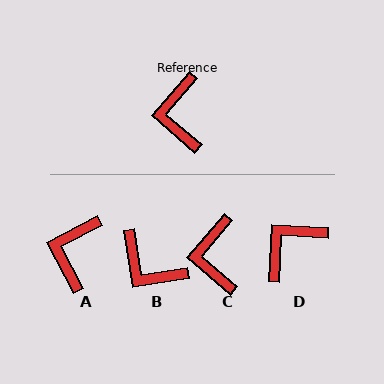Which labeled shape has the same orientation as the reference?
C.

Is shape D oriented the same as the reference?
No, it is off by about 52 degrees.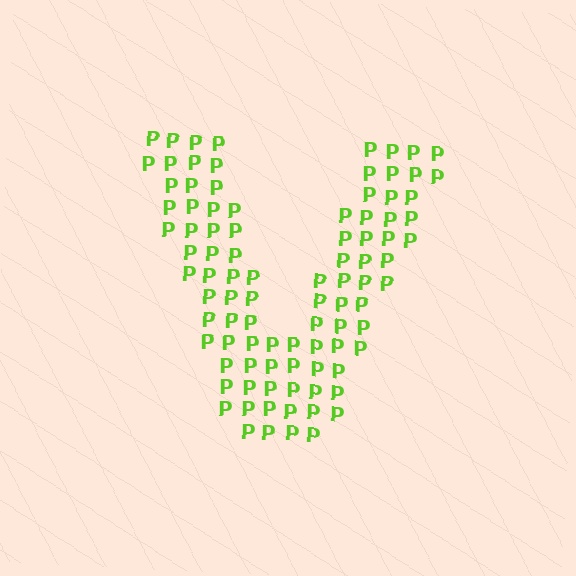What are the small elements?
The small elements are letter P's.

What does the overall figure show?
The overall figure shows the letter V.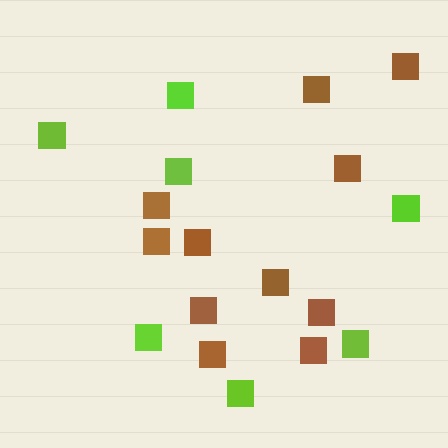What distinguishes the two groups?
There are 2 groups: one group of brown squares (11) and one group of lime squares (7).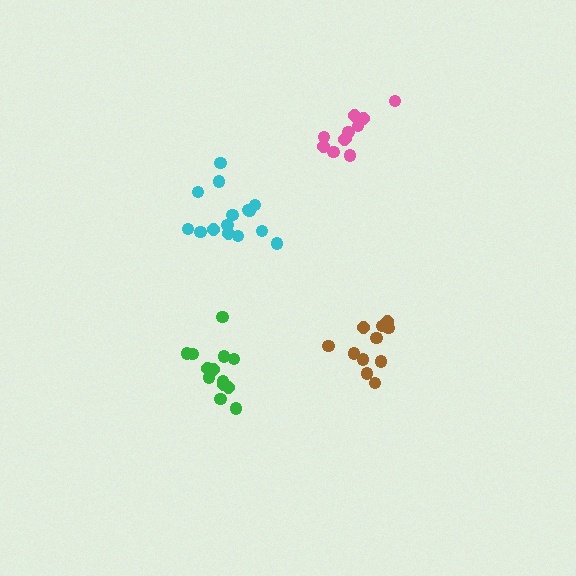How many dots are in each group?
Group 1: 11 dots, Group 2: 11 dots, Group 3: 15 dots, Group 4: 13 dots (50 total).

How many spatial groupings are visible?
There are 4 spatial groupings.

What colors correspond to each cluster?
The clusters are colored: brown, pink, cyan, green.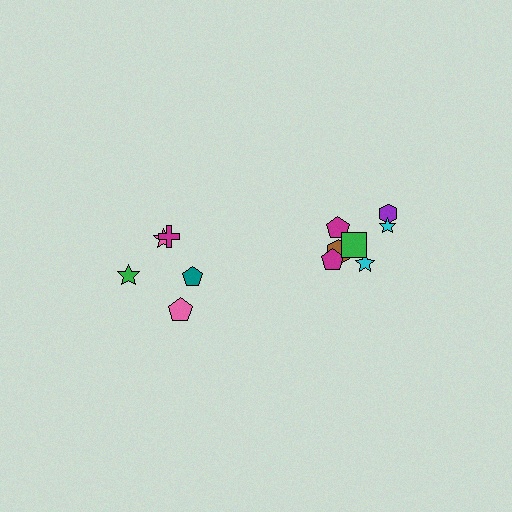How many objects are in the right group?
There are 7 objects.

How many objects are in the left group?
There are 5 objects.